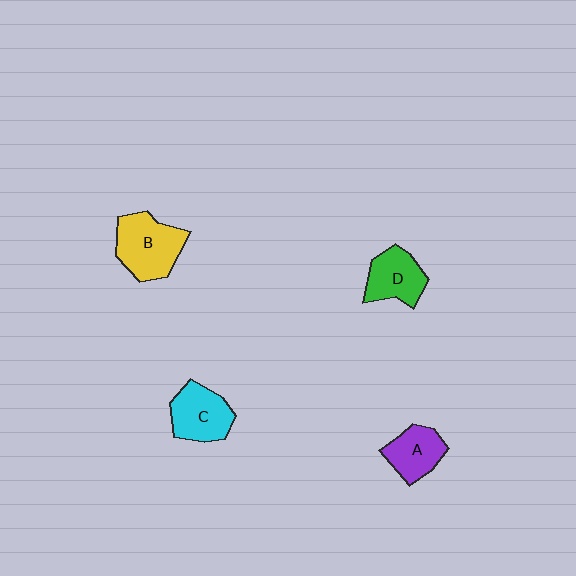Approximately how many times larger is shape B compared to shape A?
Approximately 1.5 times.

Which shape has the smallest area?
Shape A (purple).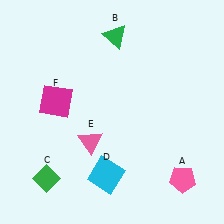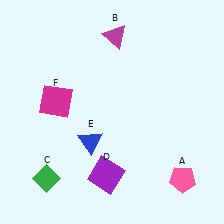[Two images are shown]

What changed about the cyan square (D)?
In Image 1, D is cyan. In Image 2, it changed to purple.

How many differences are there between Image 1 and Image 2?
There are 3 differences between the two images.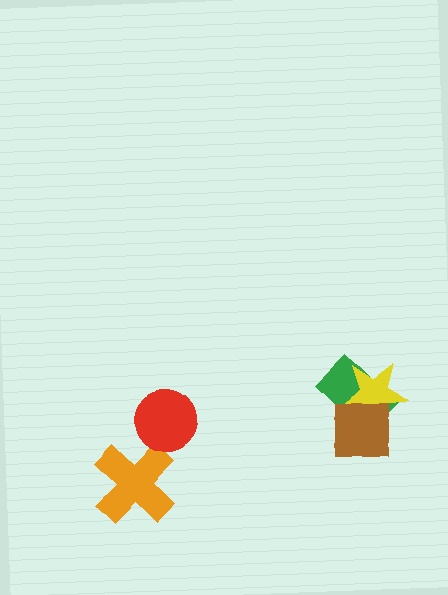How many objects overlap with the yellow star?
2 objects overlap with the yellow star.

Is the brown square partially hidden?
No, no other shape covers it.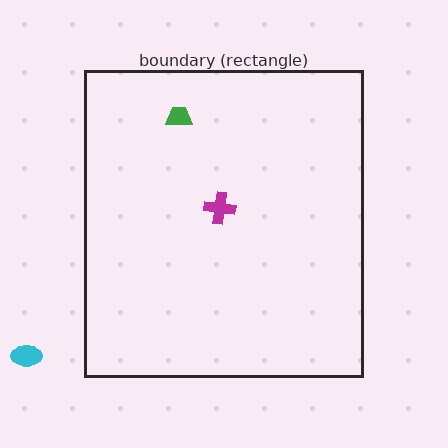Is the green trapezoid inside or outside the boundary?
Inside.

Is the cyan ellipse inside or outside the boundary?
Outside.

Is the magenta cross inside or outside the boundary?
Inside.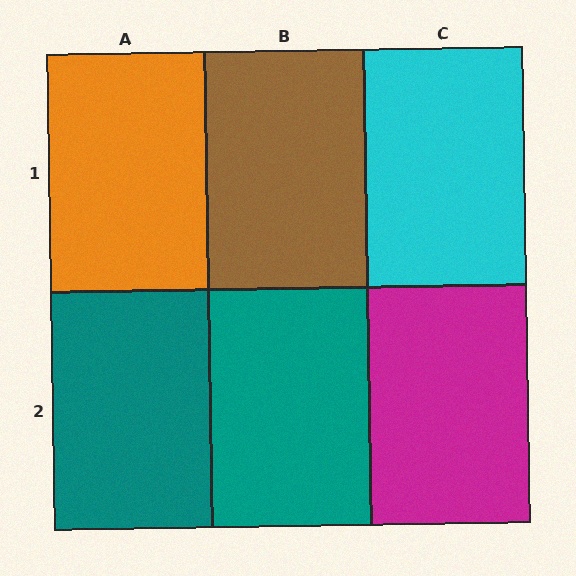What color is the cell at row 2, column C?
Magenta.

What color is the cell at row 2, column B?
Teal.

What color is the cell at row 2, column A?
Teal.